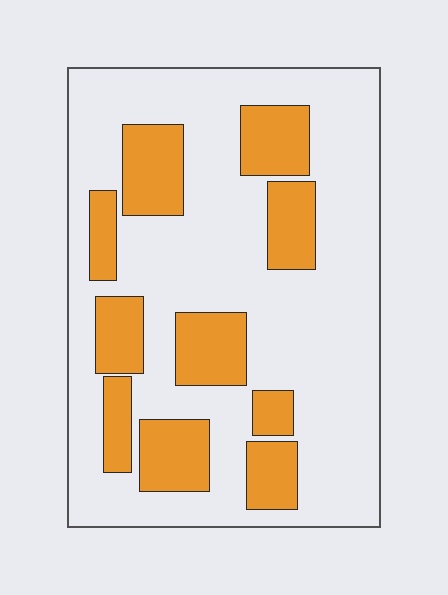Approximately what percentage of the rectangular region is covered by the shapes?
Approximately 30%.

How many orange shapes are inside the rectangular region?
10.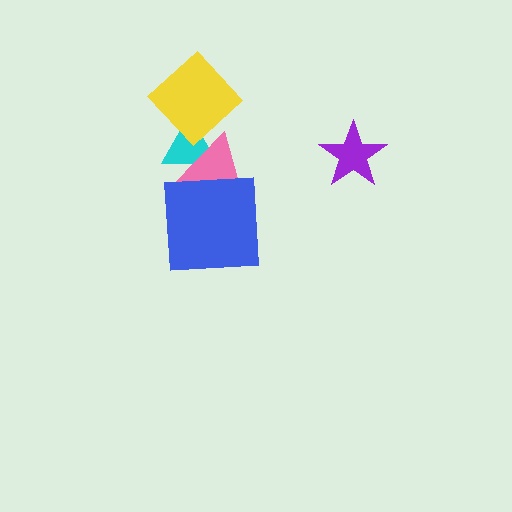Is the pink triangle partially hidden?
Yes, it is partially covered by another shape.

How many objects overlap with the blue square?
1 object overlaps with the blue square.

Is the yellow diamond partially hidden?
No, no other shape covers it.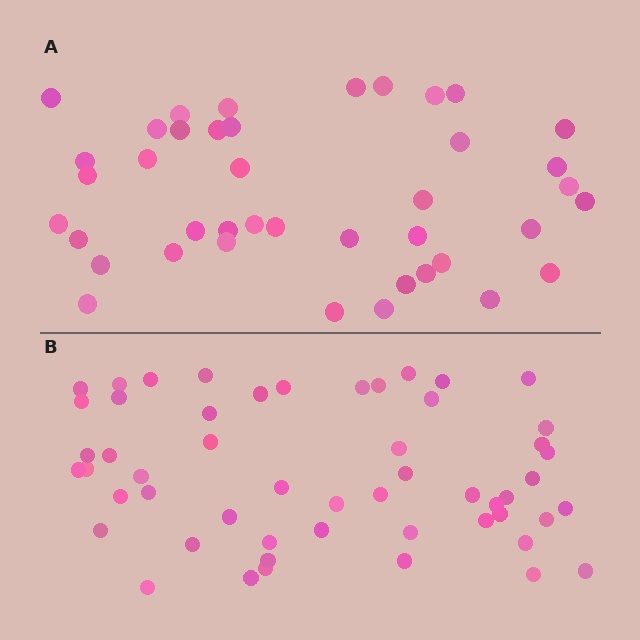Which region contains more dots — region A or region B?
Region B (the bottom region) has more dots.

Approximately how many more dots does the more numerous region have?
Region B has roughly 12 or so more dots than region A.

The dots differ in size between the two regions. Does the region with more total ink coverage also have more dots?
No. Region A has more total ink coverage because its dots are larger, but region B actually contains more individual dots. Total area can be misleading — the number of items is what matters here.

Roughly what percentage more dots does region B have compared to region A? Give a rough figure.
About 30% more.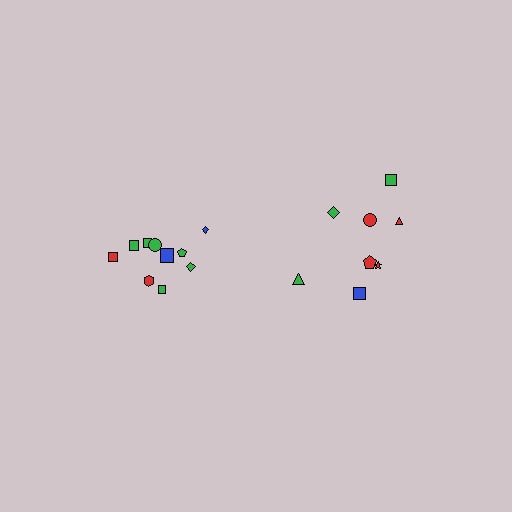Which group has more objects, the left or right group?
The left group.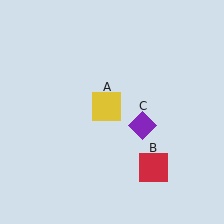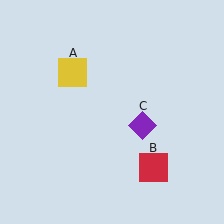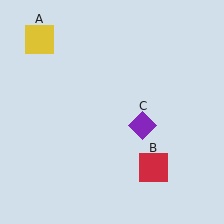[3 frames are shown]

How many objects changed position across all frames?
1 object changed position: yellow square (object A).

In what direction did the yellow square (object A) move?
The yellow square (object A) moved up and to the left.